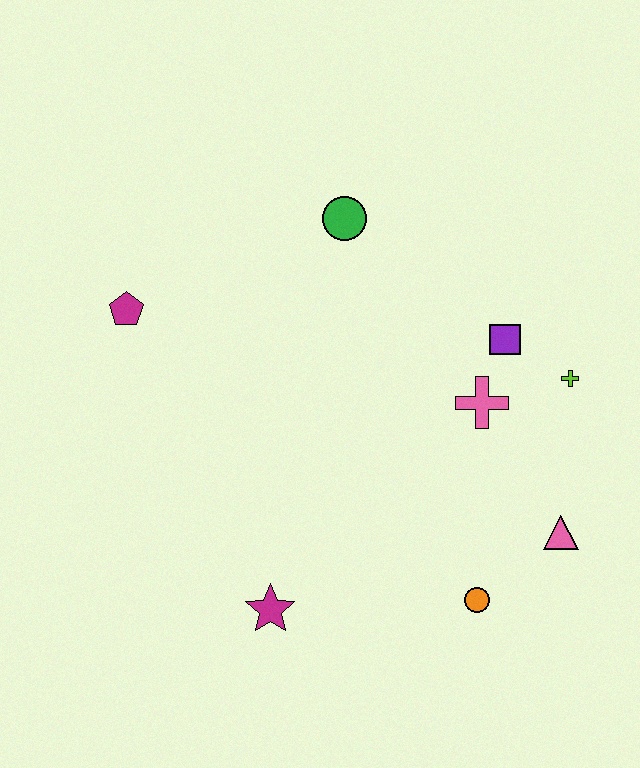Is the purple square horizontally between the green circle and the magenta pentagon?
No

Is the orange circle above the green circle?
No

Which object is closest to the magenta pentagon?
The green circle is closest to the magenta pentagon.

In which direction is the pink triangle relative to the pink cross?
The pink triangle is below the pink cross.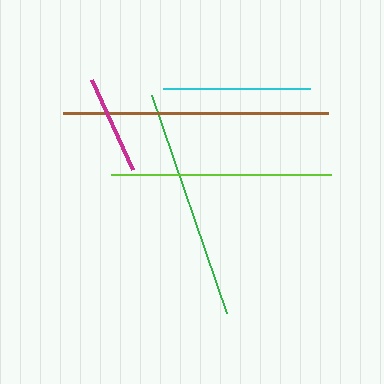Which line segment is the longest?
The brown line is the longest at approximately 265 pixels.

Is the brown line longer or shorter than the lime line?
The brown line is longer than the lime line.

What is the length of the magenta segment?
The magenta segment is approximately 99 pixels long.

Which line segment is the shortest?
The magenta line is the shortest at approximately 99 pixels.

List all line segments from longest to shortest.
From longest to shortest: brown, green, lime, cyan, magenta.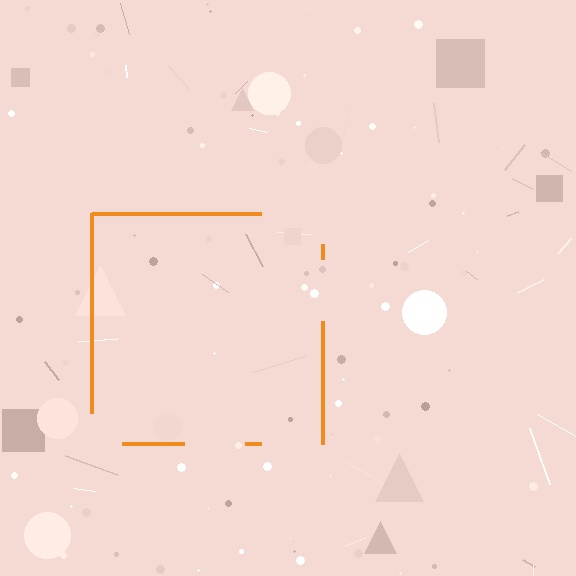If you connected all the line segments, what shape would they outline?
They would outline a square.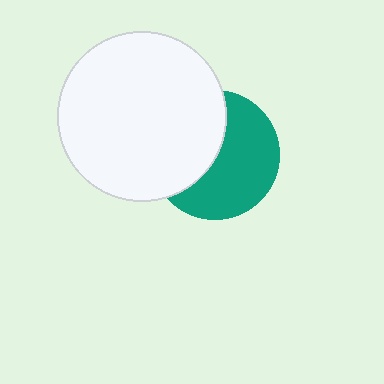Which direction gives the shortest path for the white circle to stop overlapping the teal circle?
Moving left gives the shortest separation.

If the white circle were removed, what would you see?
You would see the complete teal circle.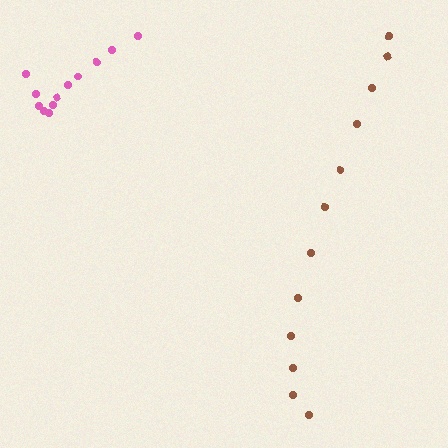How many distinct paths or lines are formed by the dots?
There are 2 distinct paths.